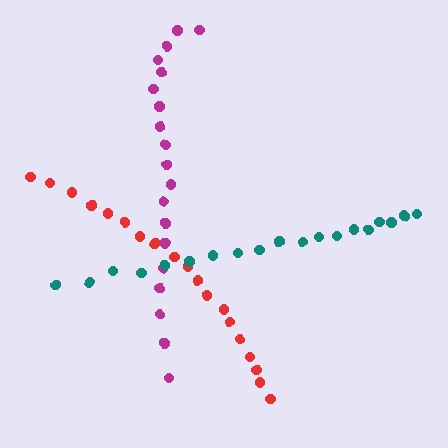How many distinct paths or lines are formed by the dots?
There are 3 distinct paths.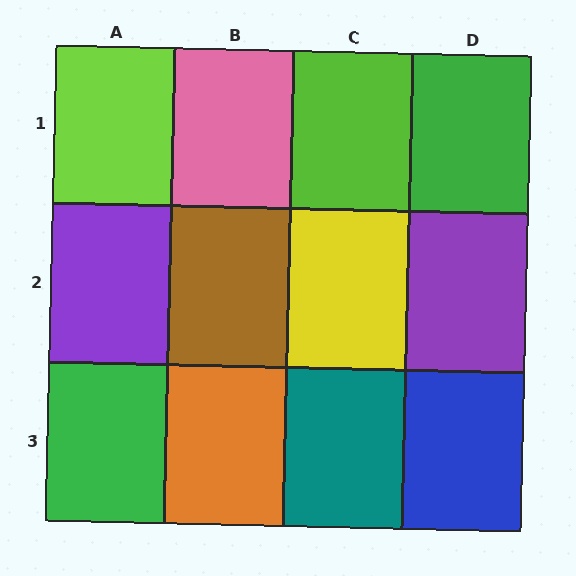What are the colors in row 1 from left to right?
Lime, pink, lime, green.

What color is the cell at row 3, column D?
Blue.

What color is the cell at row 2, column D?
Purple.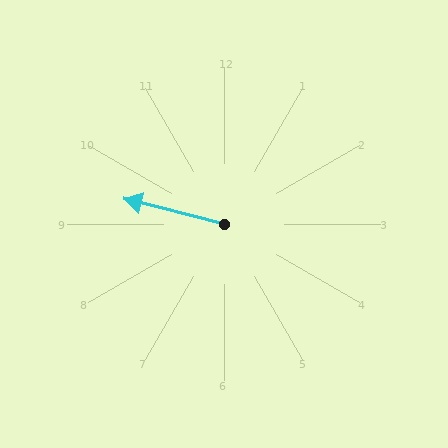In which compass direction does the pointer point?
West.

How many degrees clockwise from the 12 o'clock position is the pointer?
Approximately 284 degrees.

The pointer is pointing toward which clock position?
Roughly 9 o'clock.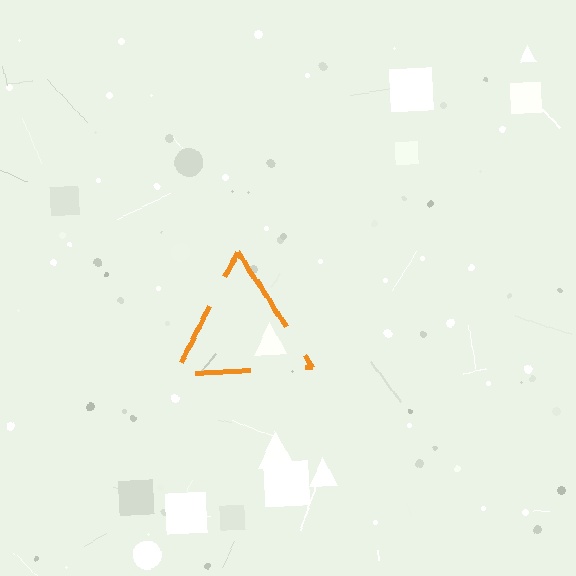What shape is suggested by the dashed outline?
The dashed outline suggests a triangle.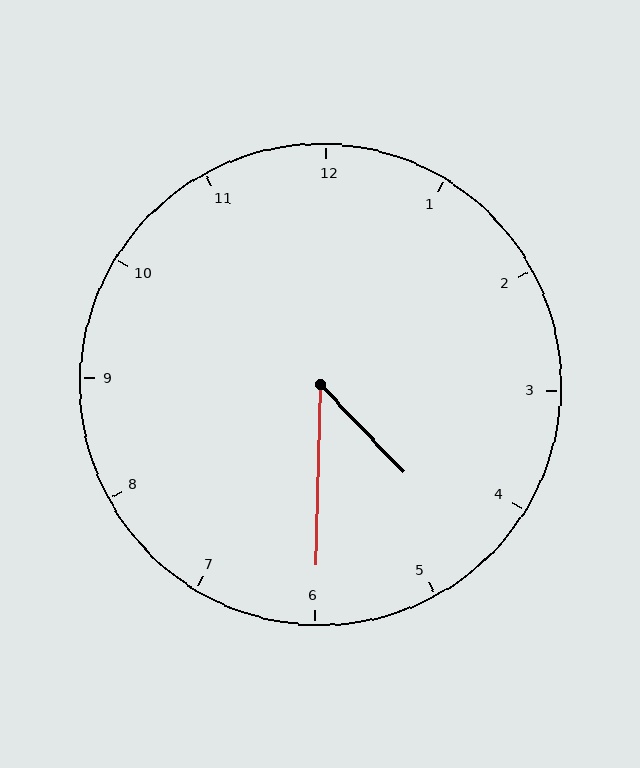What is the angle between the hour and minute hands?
Approximately 45 degrees.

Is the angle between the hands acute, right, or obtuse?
It is acute.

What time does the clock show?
4:30.